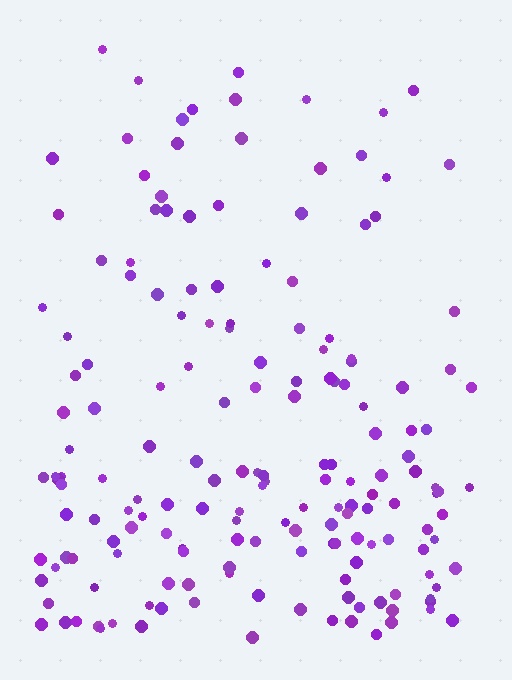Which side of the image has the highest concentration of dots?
The bottom.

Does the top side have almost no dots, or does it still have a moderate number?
Still a moderate number, just noticeably fewer than the bottom.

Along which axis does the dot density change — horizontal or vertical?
Vertical.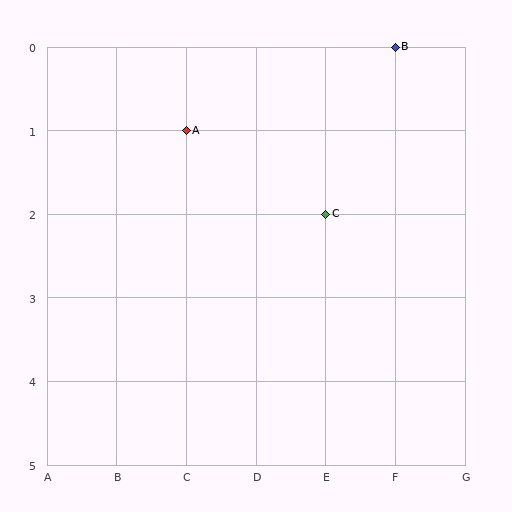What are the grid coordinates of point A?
Point A is at grid coordinates (C, 1).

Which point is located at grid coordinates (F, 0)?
Point B is at (F, 0).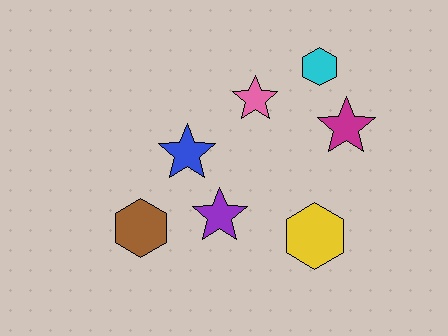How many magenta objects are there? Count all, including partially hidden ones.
There is 1 magenta object.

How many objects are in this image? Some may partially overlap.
There are 7 objects.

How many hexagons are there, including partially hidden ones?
There are 3 hexagons.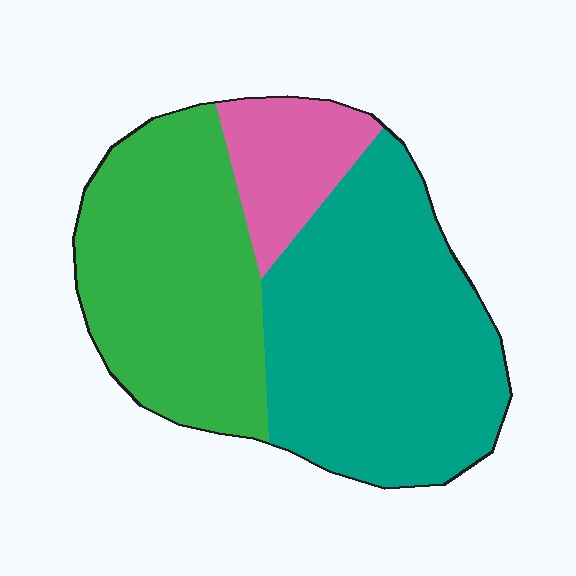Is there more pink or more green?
Green.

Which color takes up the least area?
Pink, at roughly 15%.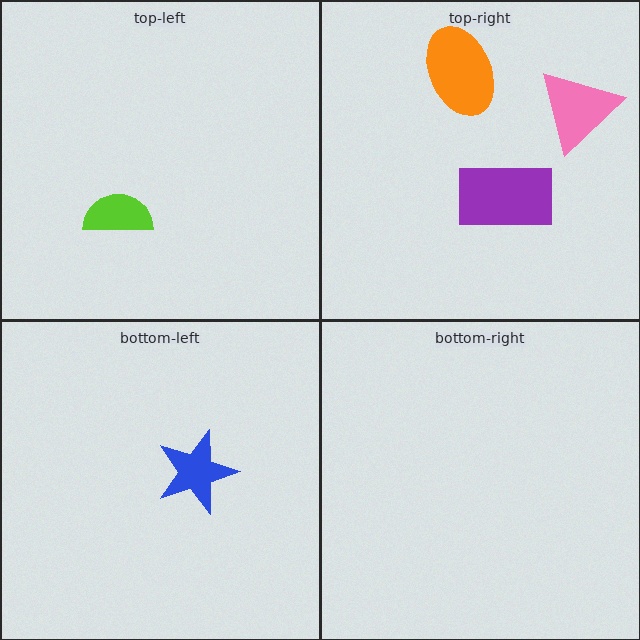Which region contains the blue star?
The bottom-left region.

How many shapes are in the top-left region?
1.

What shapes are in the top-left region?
The lime semicircle.